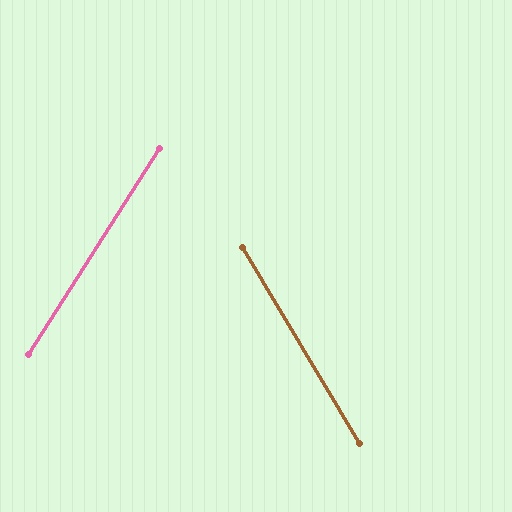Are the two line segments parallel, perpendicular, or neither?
Neither parallel nor perpendicular — they differ by about 63°.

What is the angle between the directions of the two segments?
Approximately 63 degrees.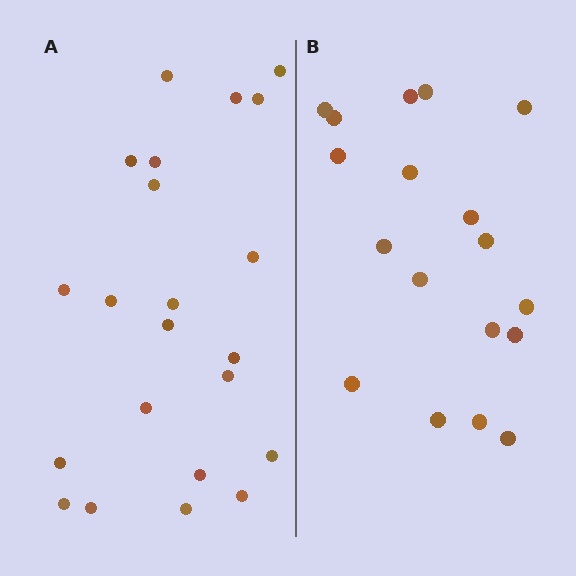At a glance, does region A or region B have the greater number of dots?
Region A (the left region) has more dots.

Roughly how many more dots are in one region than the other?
Region A has about 4 more dots than region B.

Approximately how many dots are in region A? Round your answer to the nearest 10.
About 20 dots. (The exact count is 22, which rounds to 20.)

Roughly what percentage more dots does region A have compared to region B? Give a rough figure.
About 20% more.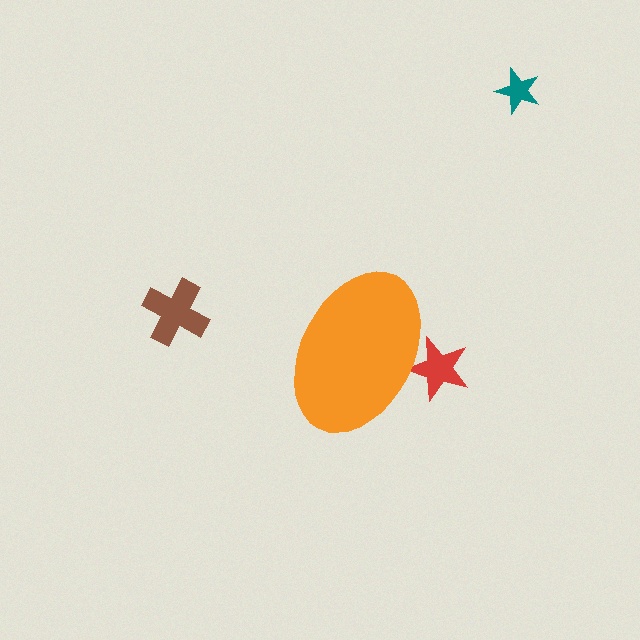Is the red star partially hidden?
Yes, the red star is partially hidden behind the orange ellipse.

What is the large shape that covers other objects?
An orange ellipse.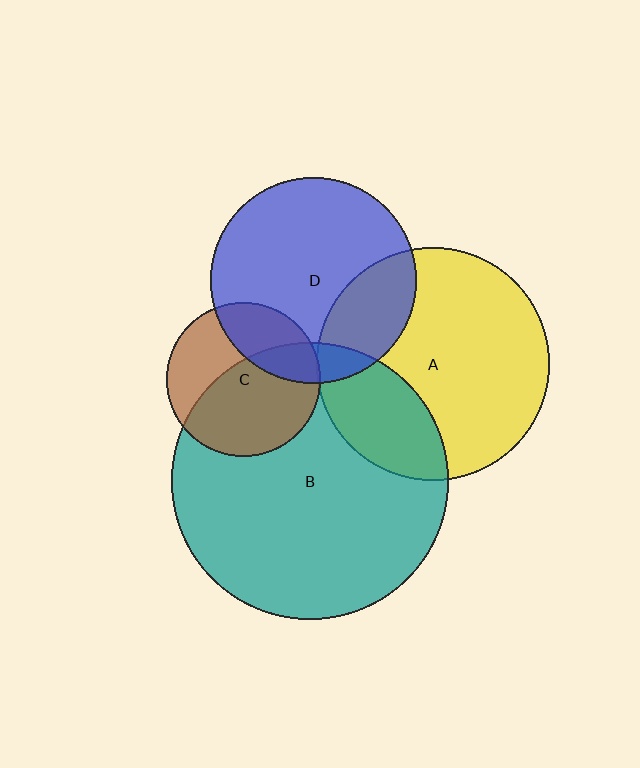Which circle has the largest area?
Circle B (teal).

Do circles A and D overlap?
Yes.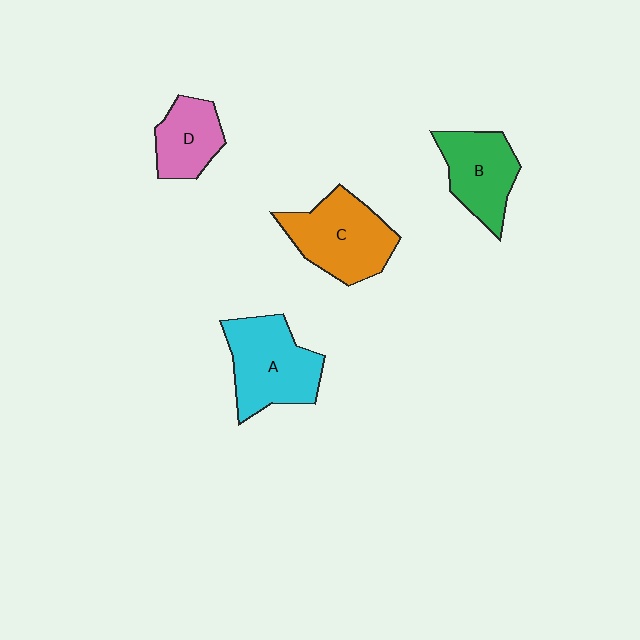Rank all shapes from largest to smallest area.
From largest to smallest: A (cyan), C (orange), B (green), D (pink).